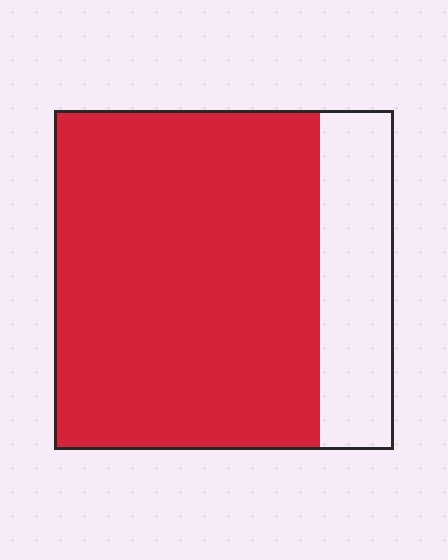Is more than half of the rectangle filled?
Yes.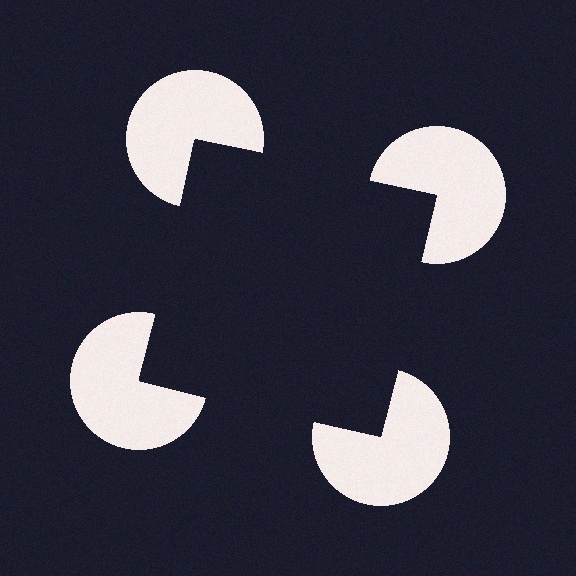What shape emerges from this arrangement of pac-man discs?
An illusory square — its edges are inferred from the aligned wedge cuts in the pac-man discs, not physically drawn.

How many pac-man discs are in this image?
There are 4 — one at each vertex of the illusory square.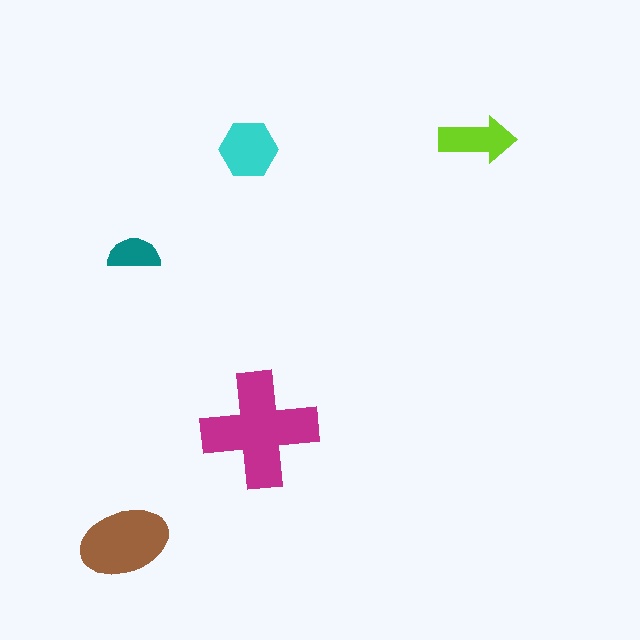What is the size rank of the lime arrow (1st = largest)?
4th.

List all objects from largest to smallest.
The magenta cross, the brown ellipse, the cyan hexagon, the lime arrow, the teal semicircle.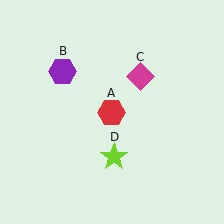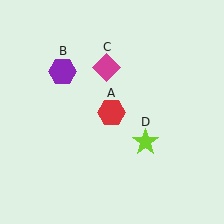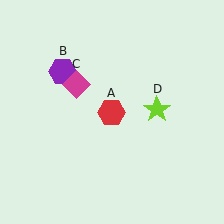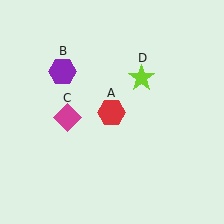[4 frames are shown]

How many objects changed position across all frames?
2 objects changed position: magenta diamond (object C), lime star (object D).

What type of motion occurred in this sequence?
The magenta diamond (object C), lime star (object D) rotated counterclockwise around the center of the scene.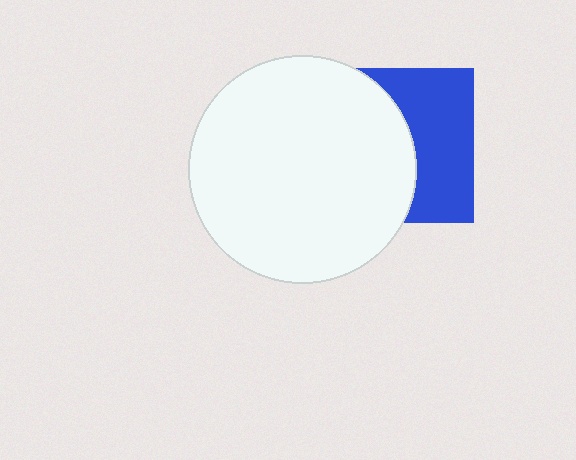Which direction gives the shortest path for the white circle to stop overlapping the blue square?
Moving left gives the shortest separation.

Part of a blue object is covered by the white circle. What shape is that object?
It is a square.